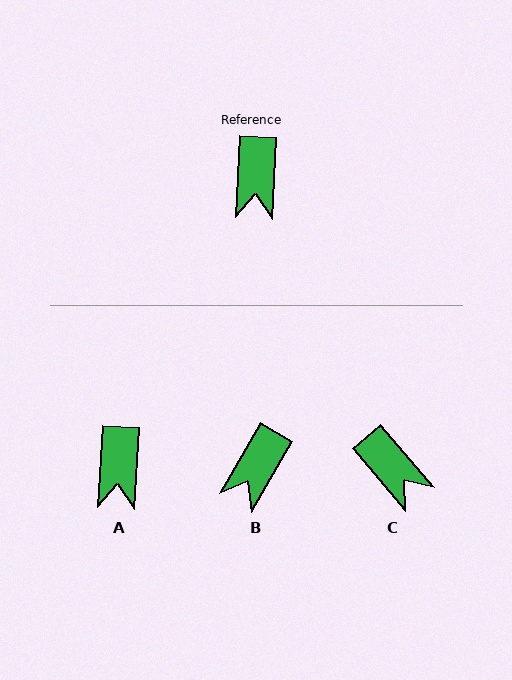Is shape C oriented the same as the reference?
No, it is off by about 43 degrees.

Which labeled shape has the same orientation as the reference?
A.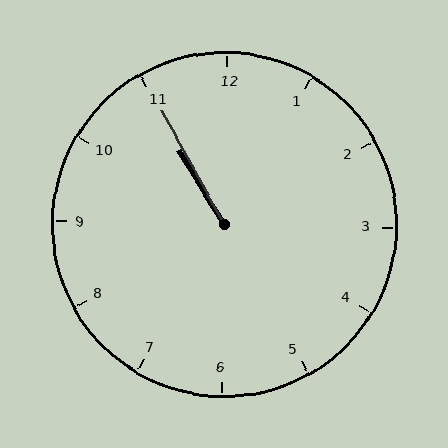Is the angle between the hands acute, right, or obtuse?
It is acute.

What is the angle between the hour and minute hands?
Approximately 2 degrees.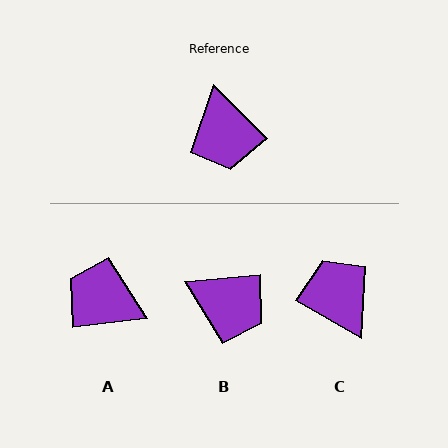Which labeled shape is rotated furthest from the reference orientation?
C, about 165 degrees away.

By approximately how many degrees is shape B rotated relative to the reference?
Approximately 50 degrees counter-clockwise.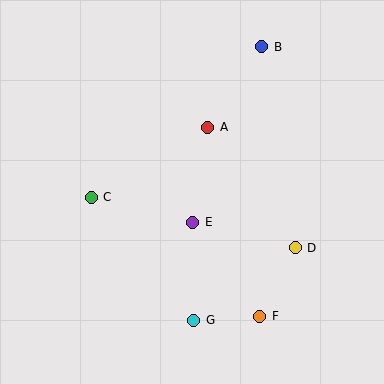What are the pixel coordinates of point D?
Point D is at (295, 247).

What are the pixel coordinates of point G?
Point G is at (194, 320).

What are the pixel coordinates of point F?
Point F is at (260, 316).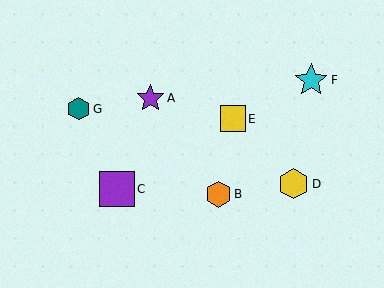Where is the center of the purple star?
The center of the purple star is at (150, 98).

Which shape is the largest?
The purple square (labeled C) is the largest.